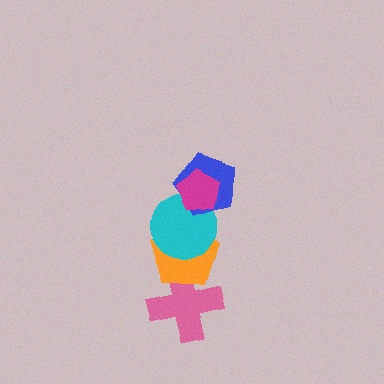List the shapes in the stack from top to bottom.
From top to bottom: the magenta pentagon, the blue pentagon, the cyan circle, the orange pentagon, the pink cross.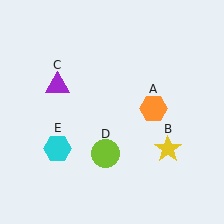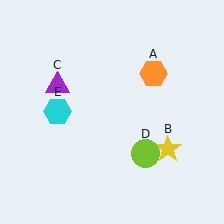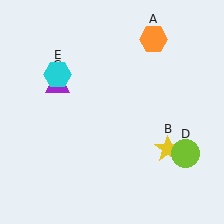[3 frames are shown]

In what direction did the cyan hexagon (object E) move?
The cyan hexagon (object E) moved up.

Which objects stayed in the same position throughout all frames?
Yellow star (object B) and purple triangle (object C) remained stationary.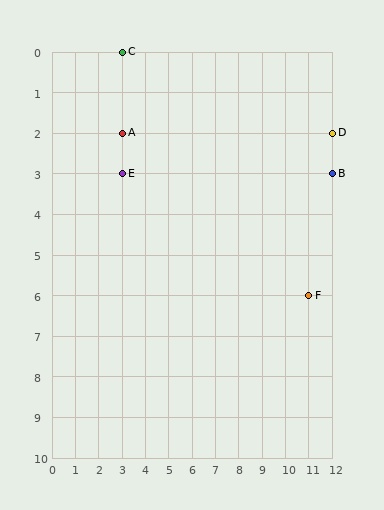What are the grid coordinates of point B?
Point B is at grid coordinates (12, 3).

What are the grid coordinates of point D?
Point D is at grid coordinates (12, 2).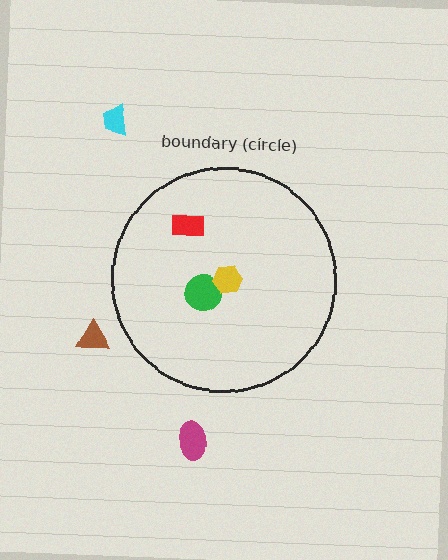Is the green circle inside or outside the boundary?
Inside.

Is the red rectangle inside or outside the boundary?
Inside.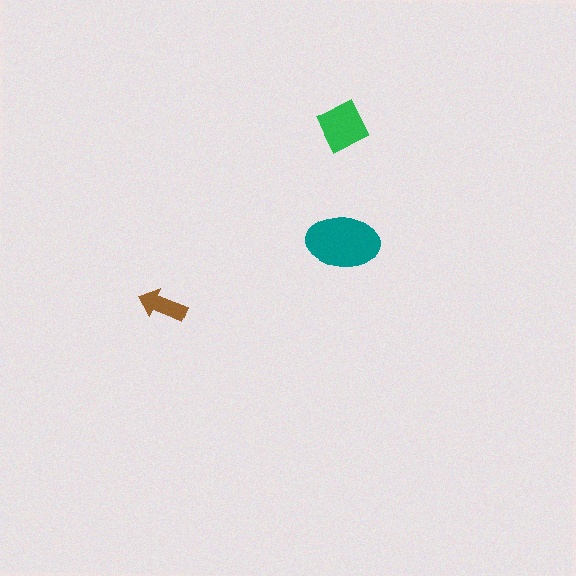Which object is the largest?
The teal ellipse.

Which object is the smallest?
The brown arrow.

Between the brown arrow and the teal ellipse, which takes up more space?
The teal ellipse.